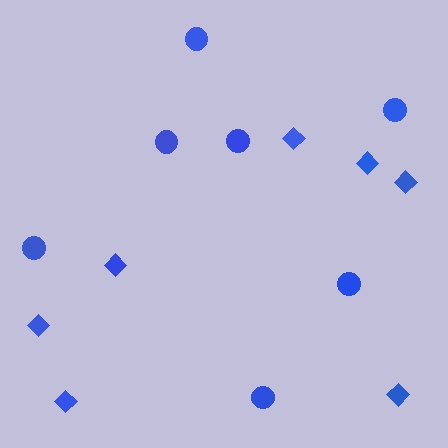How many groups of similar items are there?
There are 2 groups: one group of circles (7) and one group of diamonds (7).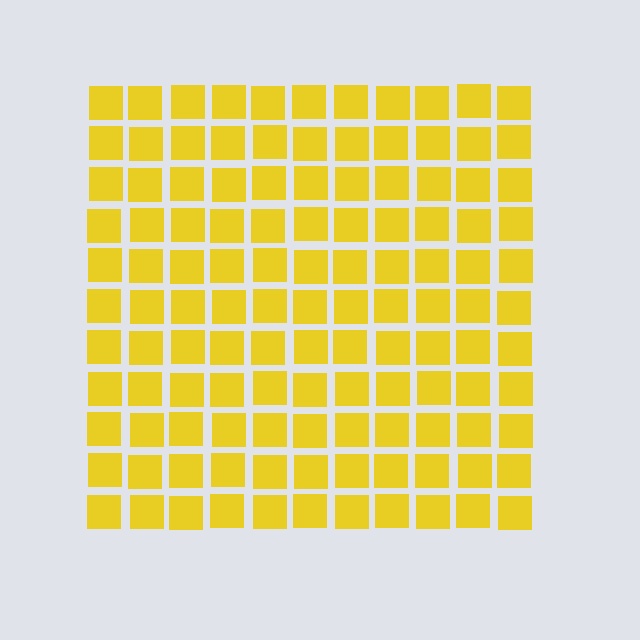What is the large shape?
The large shape is a square.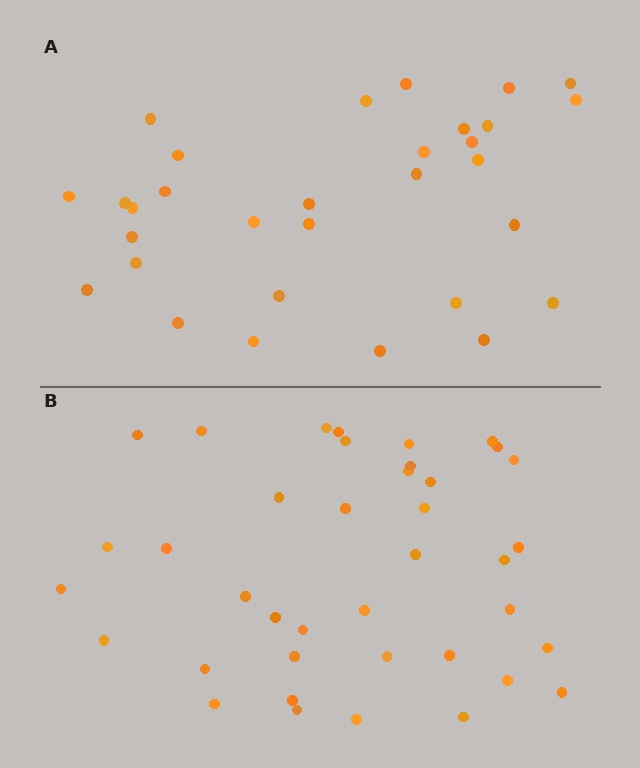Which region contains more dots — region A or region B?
Region B (the bottom region) has more dots.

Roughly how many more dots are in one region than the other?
Region B has roughly 8 or so more dots than region A.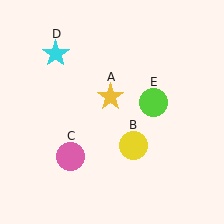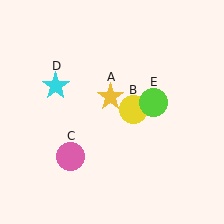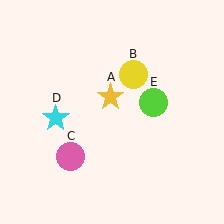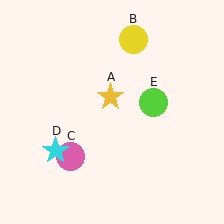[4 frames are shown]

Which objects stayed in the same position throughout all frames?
Yellow star (object A) and pink circle (object C) and lime circle (object E) remained stationary.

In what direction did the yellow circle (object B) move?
The yellow circle (object B) moved up.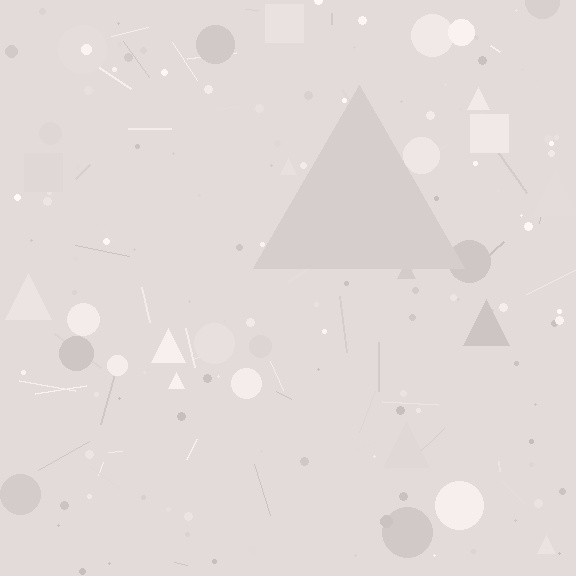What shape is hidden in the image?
A triangle is hidden in the image.